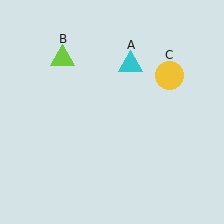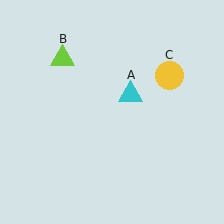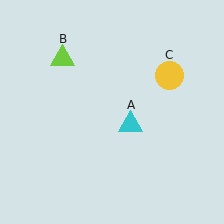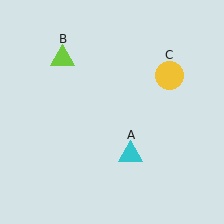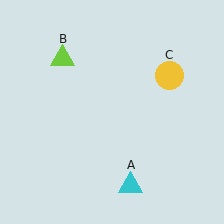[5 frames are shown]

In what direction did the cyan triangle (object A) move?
The cyan triangle (object A) moved down.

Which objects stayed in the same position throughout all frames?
Lime triangle (object B) and yellow circle (object C) remained stationary.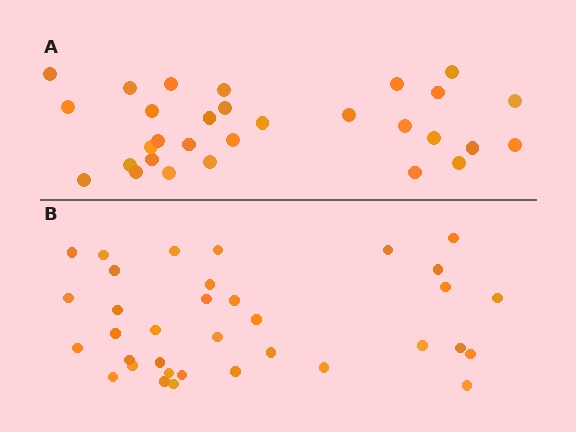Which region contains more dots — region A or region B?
Region B (the bottom region) has more dots.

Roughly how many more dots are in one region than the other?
Region B has about 5 more dots than region A.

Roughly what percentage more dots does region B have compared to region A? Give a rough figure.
About 15% more.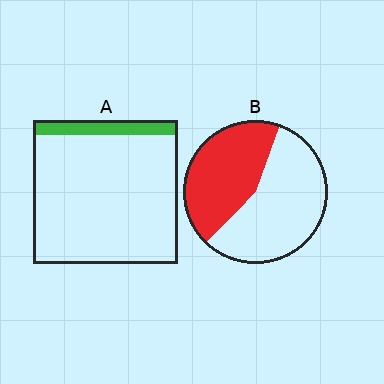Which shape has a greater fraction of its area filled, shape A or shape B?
Shape B.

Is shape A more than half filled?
No.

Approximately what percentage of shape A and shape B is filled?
A is approximately 10% and B is approximately 45%.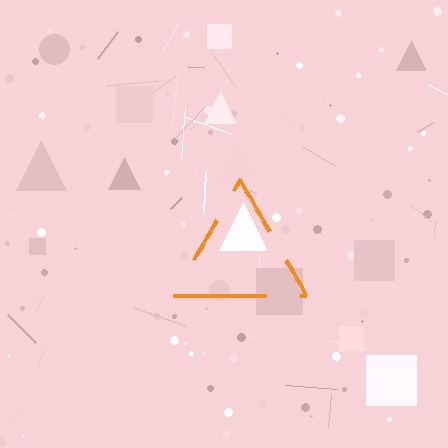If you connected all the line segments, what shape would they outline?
They would outline a triangle.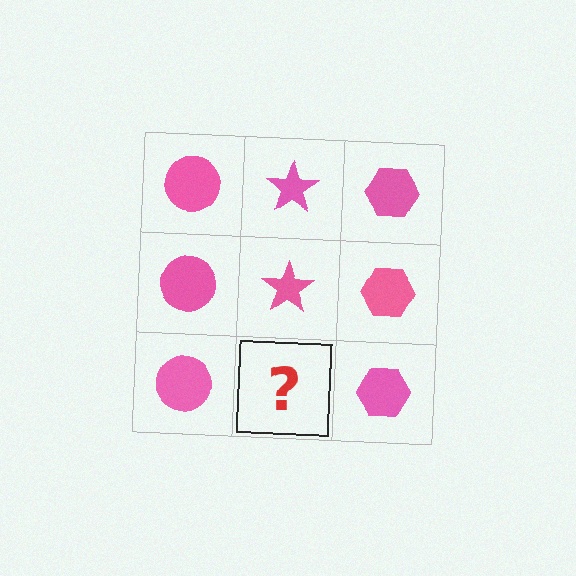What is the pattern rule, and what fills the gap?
The rule is that each column has a consistent shape. The gap should be filled with a pink star.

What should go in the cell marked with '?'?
The missing cell should contain a pink star.